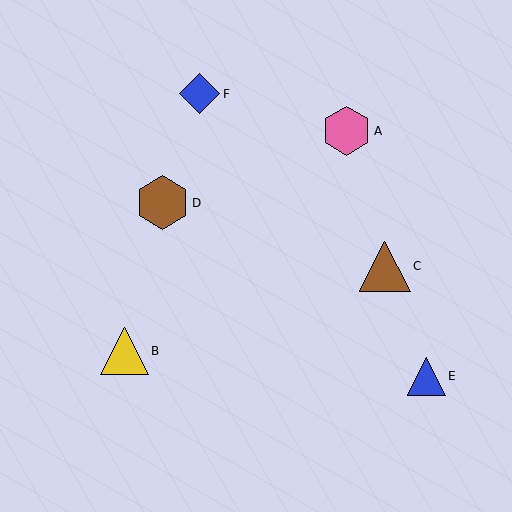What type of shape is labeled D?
Shape D is a brown hexagon.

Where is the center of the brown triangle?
The center of the brown triangle is at (385, 266).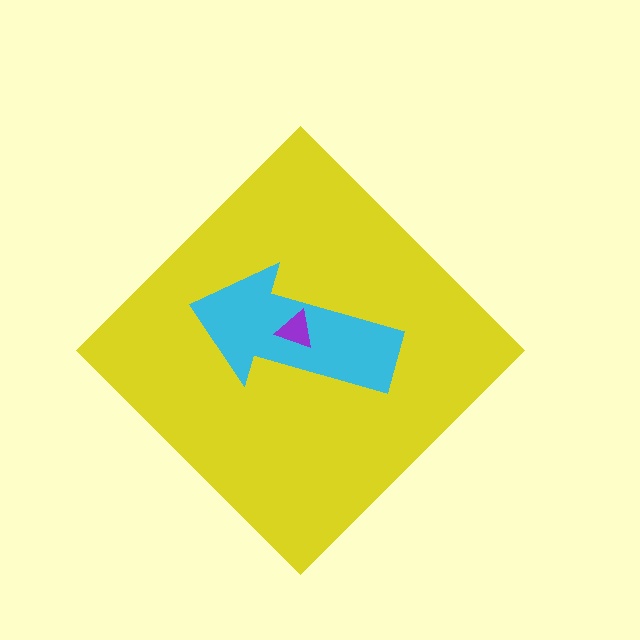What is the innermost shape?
The purple triangle.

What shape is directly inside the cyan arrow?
The purple triangle.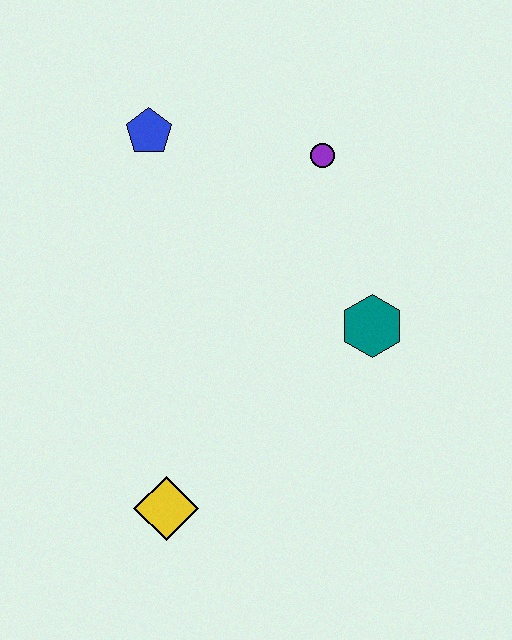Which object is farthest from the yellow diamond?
The purple circle is farthest from the yellow diamond.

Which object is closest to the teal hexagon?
The purple circle is closest to the teal hexagon.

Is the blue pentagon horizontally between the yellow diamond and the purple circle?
No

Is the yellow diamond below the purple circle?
Yes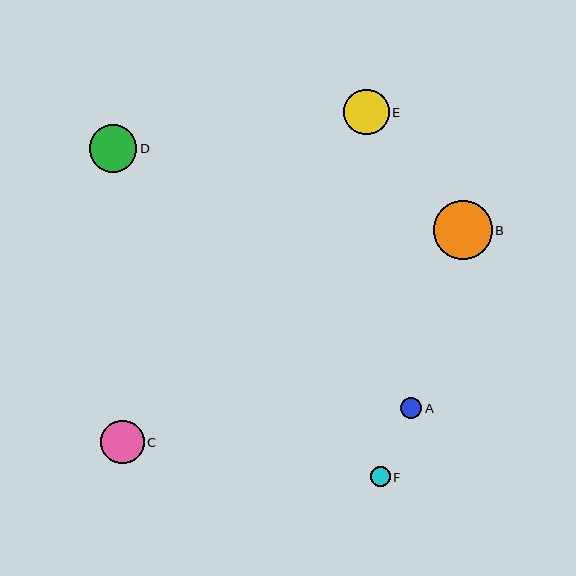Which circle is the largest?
Circle B is the largest with a size of approximately 59 pixels.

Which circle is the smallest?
Circle F is the smallest with a size of approximately 20 pixels.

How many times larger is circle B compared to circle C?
Circle B is approximately 1.4 times the size of circle C.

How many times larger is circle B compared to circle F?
Circle B is approximately 2.9 times the size of circle F.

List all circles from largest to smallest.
From largest to smallest: B, D, E, C, A, F.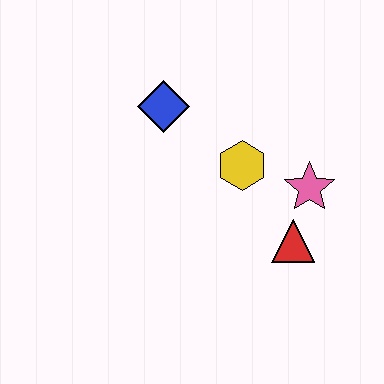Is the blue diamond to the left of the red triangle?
Yes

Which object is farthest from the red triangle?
The blue diamond is farthest from the red triangle.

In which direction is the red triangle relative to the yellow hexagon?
The red triangle is below the yellow hexagon.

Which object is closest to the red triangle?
The pink star is closest to the red triangle.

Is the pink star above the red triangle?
Yes